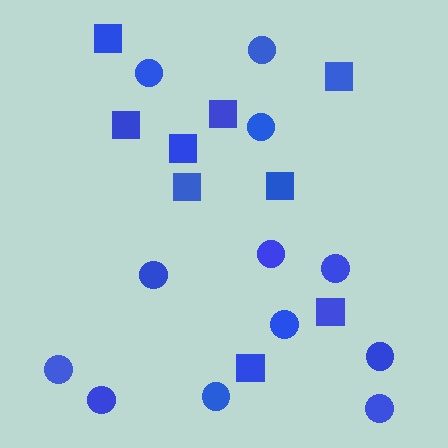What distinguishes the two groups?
There are 2 groups: one group of circles (12) and one group of squares (9).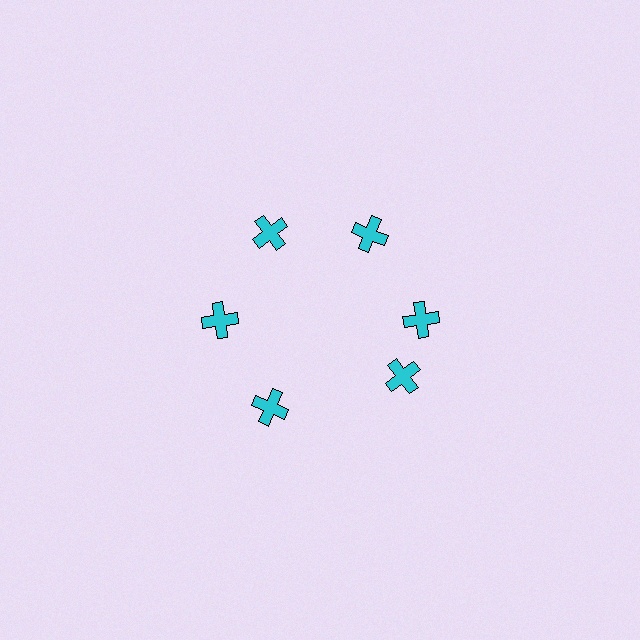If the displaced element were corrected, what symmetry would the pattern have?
It would have 6-fold rotational symmetry — the pattern would map onto itself every 60 degrees.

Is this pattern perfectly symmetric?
No. The 6 cyan crosses are arranged in a ring, but one element near the 5 o'clock position is rotated out of alignment along the ring, breaking the 6-fold rotational symmetry.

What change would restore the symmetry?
The symmetry would be restored by rotating it back into even spacing with its neighbors so that all 6 crosses sit at equal angles and equal distance from the center.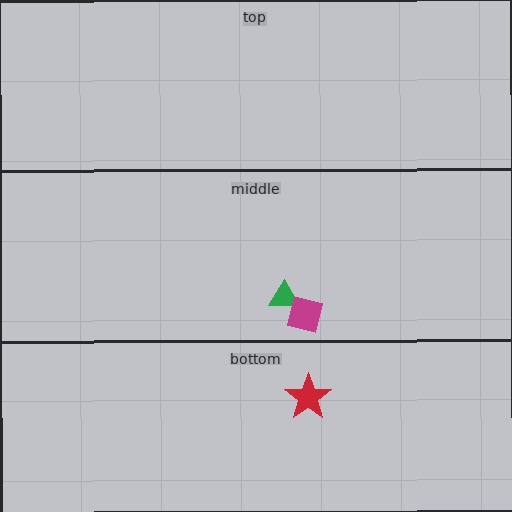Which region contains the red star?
The bottom region.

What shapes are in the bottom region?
The red star.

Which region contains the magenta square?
The middle region.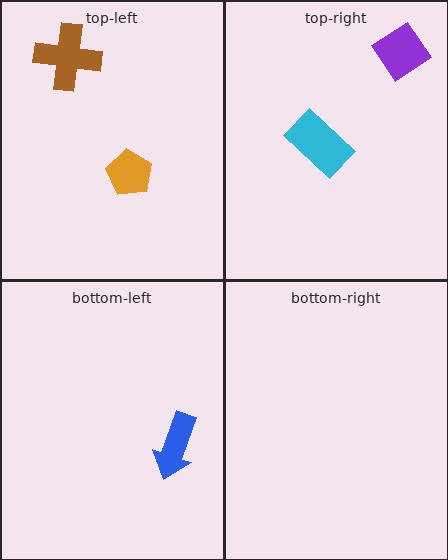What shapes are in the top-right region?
The purple diamond, the cyan rectangle.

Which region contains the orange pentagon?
The top-left region.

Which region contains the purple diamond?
The top-right region.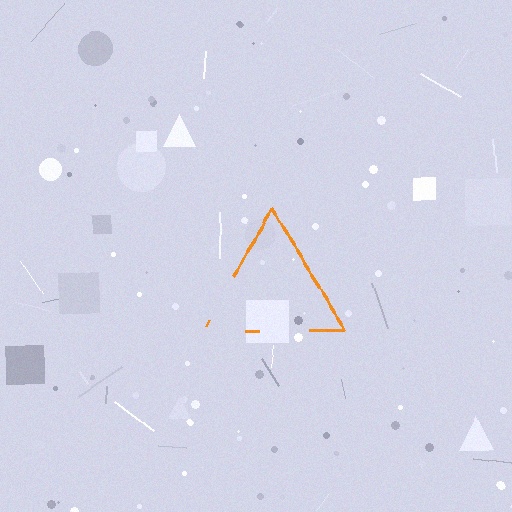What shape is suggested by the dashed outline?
The dashed outline suggests a triangle.